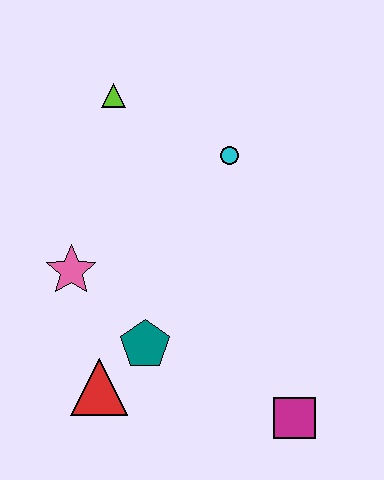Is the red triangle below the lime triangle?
Yes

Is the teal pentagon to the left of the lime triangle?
No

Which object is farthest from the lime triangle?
The magenta square is farthest from the lime triangle.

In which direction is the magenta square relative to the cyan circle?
The magenta square is below the cyan circle.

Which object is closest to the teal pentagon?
The red triangle is closest to the teal pentagon.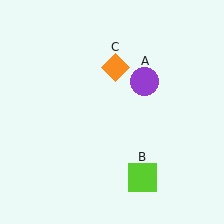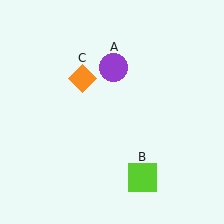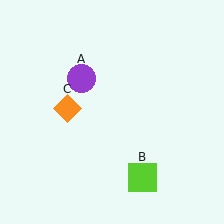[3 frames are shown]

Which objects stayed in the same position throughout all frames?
Lime square (object B) remained stationary.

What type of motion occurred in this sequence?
The purple circle (object A), orange diamond (object C) rotated counterclockwise around the center of the scene.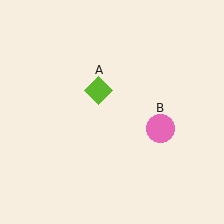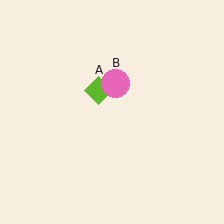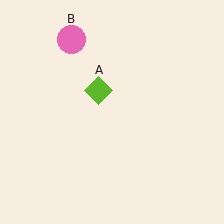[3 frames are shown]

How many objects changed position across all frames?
1 object changed position: pink circle (object B).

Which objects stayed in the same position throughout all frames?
Lime diamond (object A) remained stationary.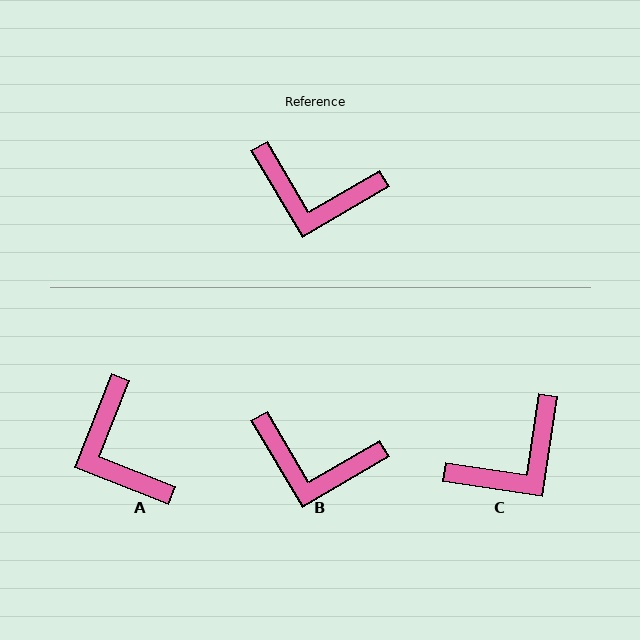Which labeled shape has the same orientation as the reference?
B.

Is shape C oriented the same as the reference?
No, it is off by about 51 degrees.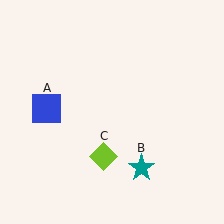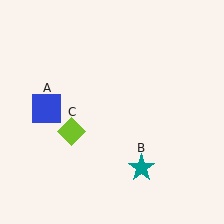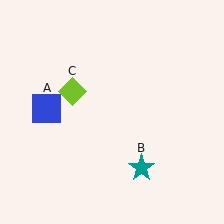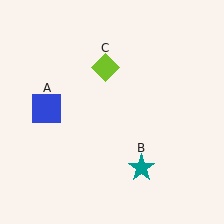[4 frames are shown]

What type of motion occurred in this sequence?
The lime diamond (object C) rotated clockwise around the center of the scene.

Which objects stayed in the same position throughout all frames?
Blue square (object A) and teal star (object B) remained stationary.